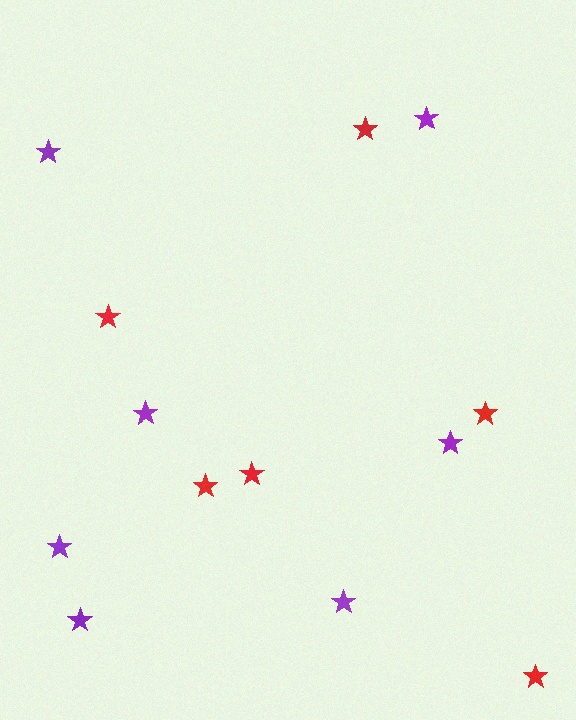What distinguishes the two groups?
There are 2 groups: one group of red stars (6) and one group of purple stars (7).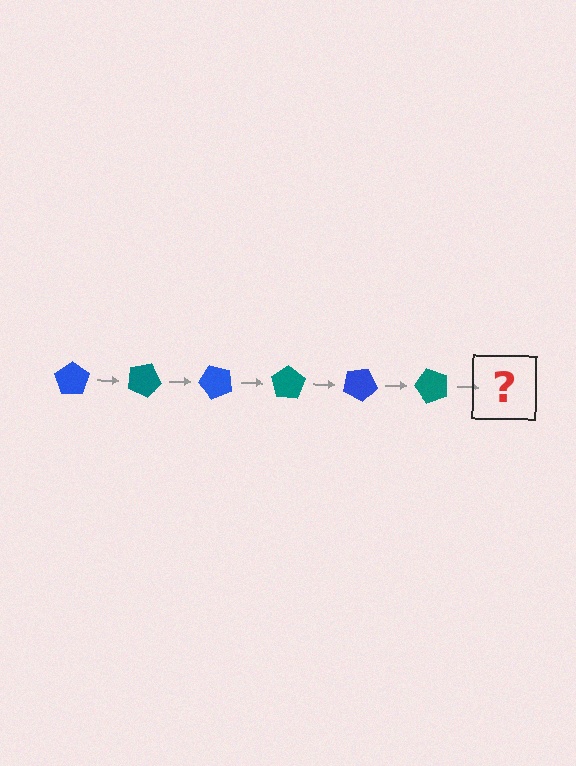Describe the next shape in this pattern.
It should be a blue pentagon, rotated 150 degrees from the start.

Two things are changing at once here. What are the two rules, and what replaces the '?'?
The two rules are that it rotates 25 degrees each step and the color cycles through blue and teal. The '?' should be a blue pentagon, rotated 150 degrees from the start.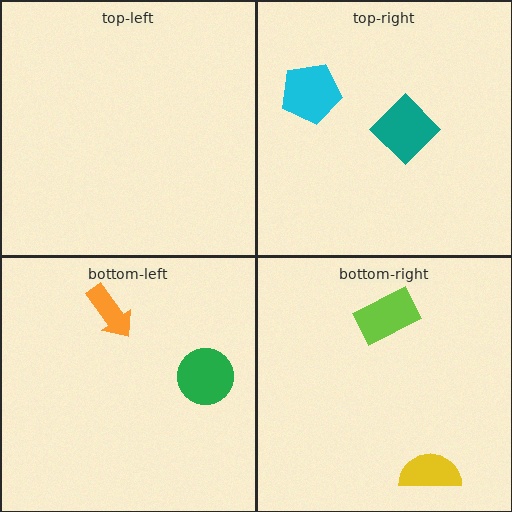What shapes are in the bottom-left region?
The green circle, the orange arrow.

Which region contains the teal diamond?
The top-right region.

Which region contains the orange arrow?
The bottom-left region.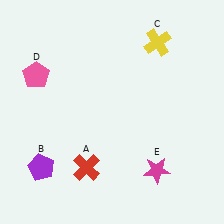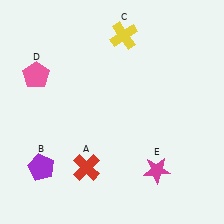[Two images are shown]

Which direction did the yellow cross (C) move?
The yellow cross (C) moved left.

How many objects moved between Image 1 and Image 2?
1 object moved between the two images.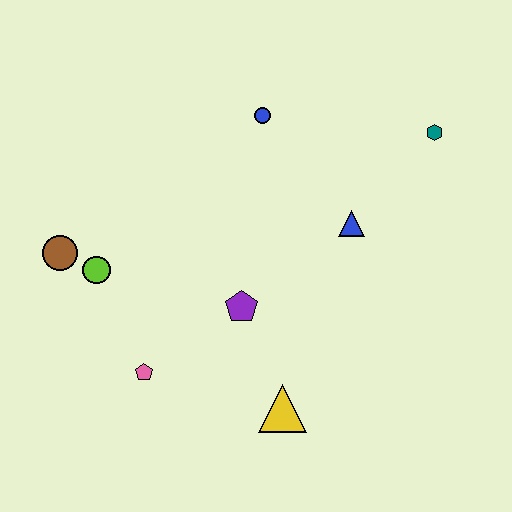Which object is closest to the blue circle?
The blue triangle is closest to the blue circle.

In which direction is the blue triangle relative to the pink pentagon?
The blue triangle is to the right of the pink pentagon.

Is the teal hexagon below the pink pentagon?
No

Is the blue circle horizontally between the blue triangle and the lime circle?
Yes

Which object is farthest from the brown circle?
The teal hexagon is farthest from the brown circle.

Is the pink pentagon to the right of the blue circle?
No